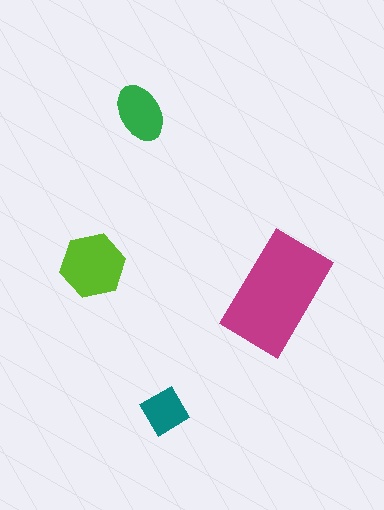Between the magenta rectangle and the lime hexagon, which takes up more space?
The magenta rectangle.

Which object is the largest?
The magenta rectangle.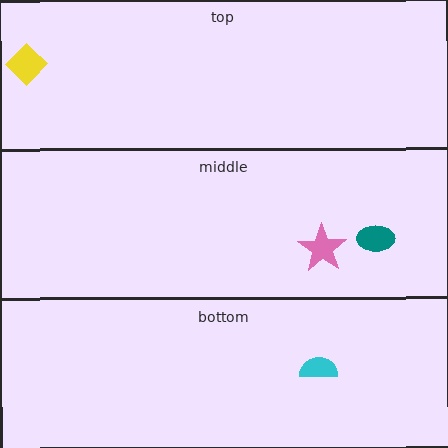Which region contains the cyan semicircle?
The bottom region.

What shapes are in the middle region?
The pink star, the teal ellipse.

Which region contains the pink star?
The middle region.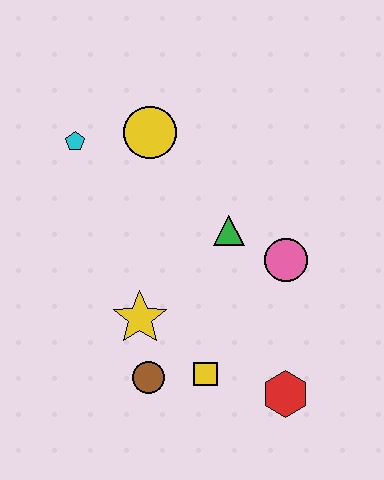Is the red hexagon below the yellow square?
Yes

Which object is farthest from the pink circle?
The cyan pentagon is farthest from the pink circle.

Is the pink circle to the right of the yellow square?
Yes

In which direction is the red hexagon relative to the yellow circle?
The red hexagon is below the yellow circle.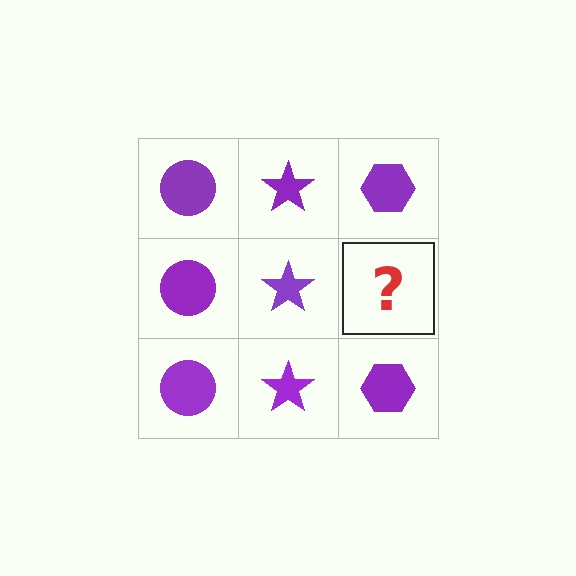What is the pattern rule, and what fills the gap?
The rule is that each column has a consistent shape. The gap should be filled with a purple hexagon.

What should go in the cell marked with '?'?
The missing cell should contain a purple hexagon.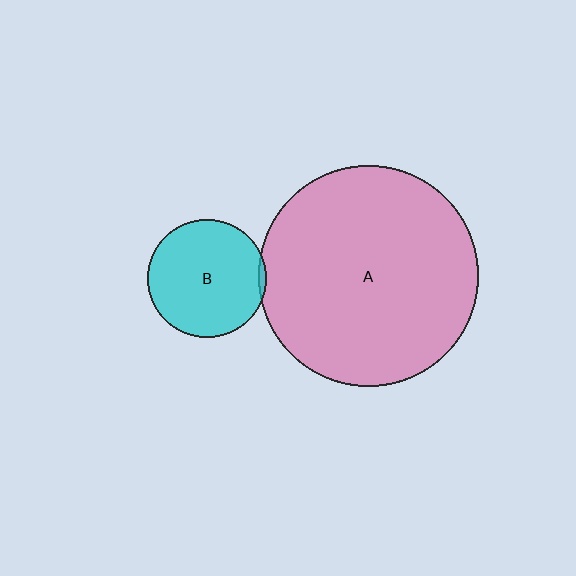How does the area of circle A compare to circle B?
Approximately 3.4 times.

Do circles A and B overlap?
Yes.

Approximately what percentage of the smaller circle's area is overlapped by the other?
Approximately 5%.